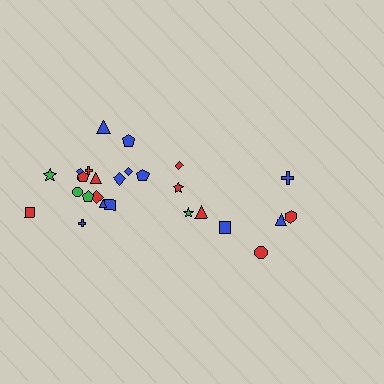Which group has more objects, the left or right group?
The left group.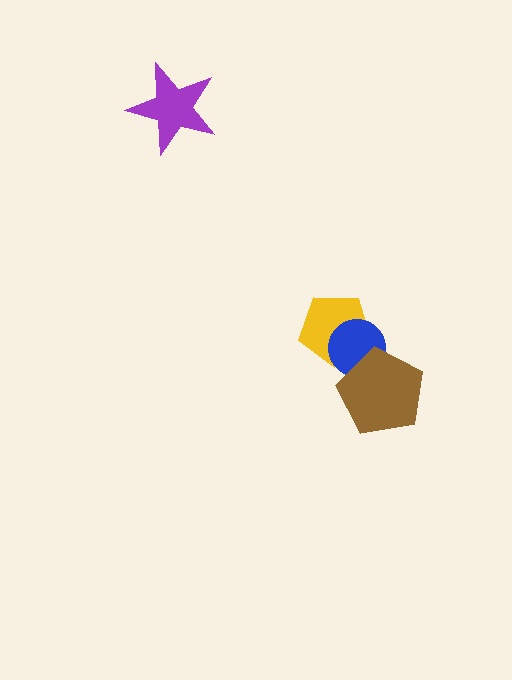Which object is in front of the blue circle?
The brown pentagon is in front of the blue circle.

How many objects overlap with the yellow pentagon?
1 object overlaps with the yellow pentagon.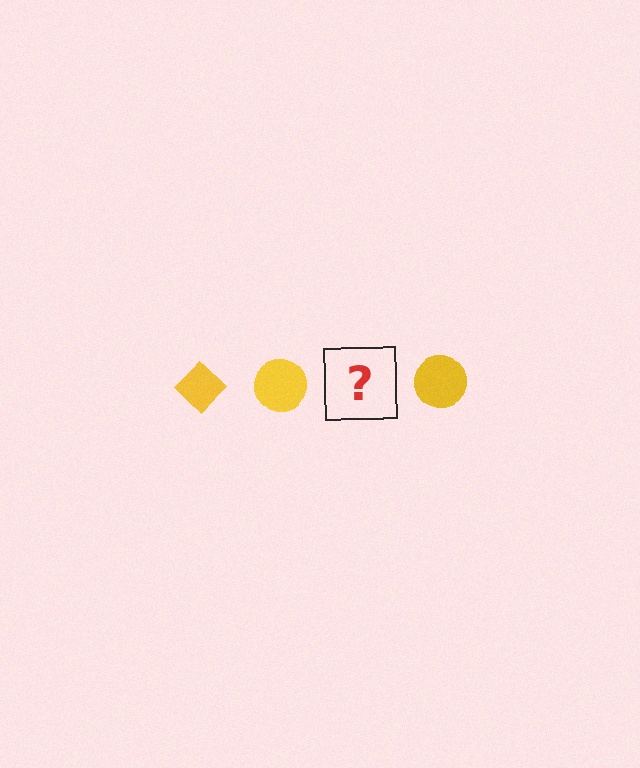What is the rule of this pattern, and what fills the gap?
The rule is that the pattern cycles through diamond, circle shapes in yellow. The gap should be filled with a yellow diamond.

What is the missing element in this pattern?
The missing element is a yellow diamond.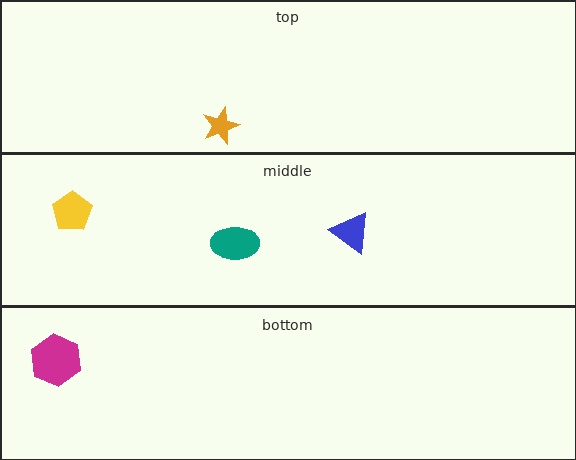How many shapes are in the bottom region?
1.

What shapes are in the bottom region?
The magenta hexagon.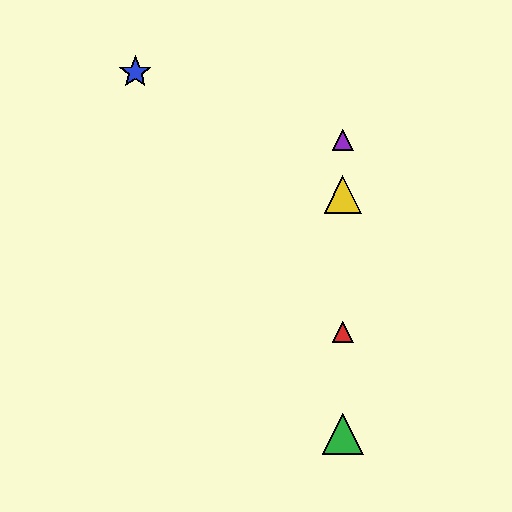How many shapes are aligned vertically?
4 shapes (the red triangle, the green triangle, the yellow triangle, the purple triangle) are aligned vertically.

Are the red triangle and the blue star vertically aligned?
No, the red triangle is at x≈343 and the blue star is at x≈135.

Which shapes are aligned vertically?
The red triangle, the green triangle, the yellow triangle, the purple triangle are aligned vertically.